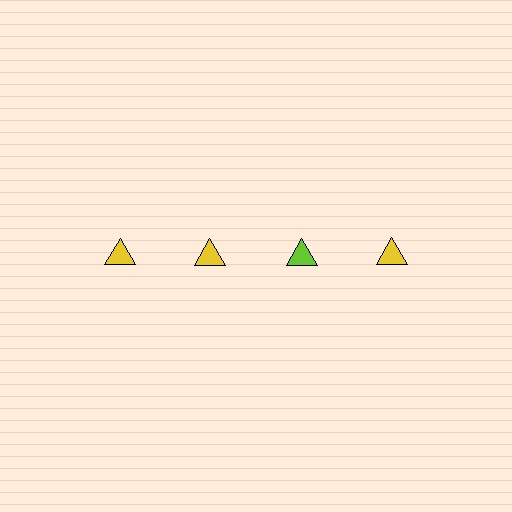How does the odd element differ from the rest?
It has a different color: lime instead of yellow.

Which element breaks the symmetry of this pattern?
The lime triangle in the top row, center column breaks the symmetry. All other shapes are yellow triangles.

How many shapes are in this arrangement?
There are 4 shapes arranged in a grid pattern.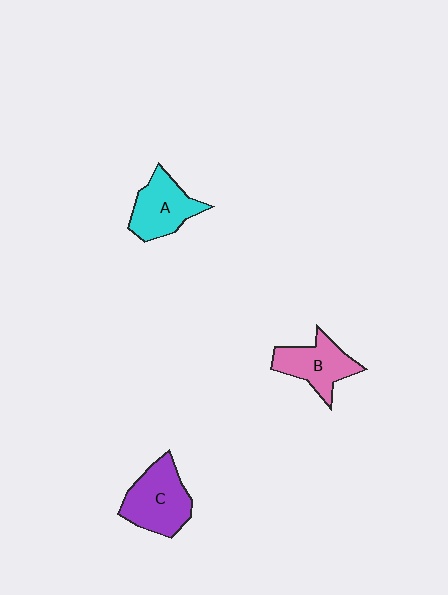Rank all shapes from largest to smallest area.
From largest to smallest: C (purple), A (cyan), B (pink).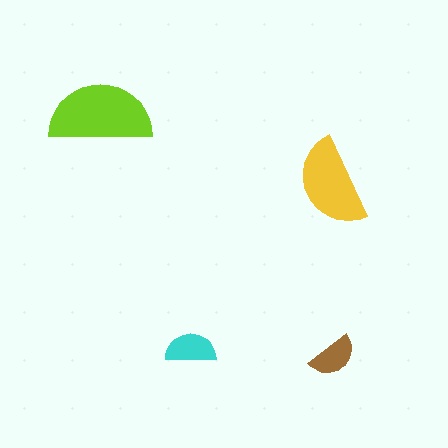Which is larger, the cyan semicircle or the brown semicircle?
The cyan one.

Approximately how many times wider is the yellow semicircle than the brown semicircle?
About 2 times wider.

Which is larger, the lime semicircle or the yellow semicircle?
The lime one.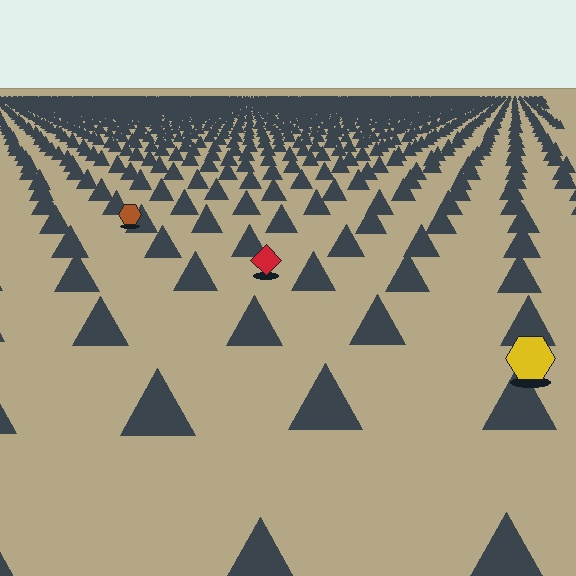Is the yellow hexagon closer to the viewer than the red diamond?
Yes. The yellow hexagon is closer — you can tell from the texture gradient: the ground texture is coarser near it.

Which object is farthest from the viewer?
The brown hexagon is farthest from the viewer. It appears smaller and the ground texture around it is denser.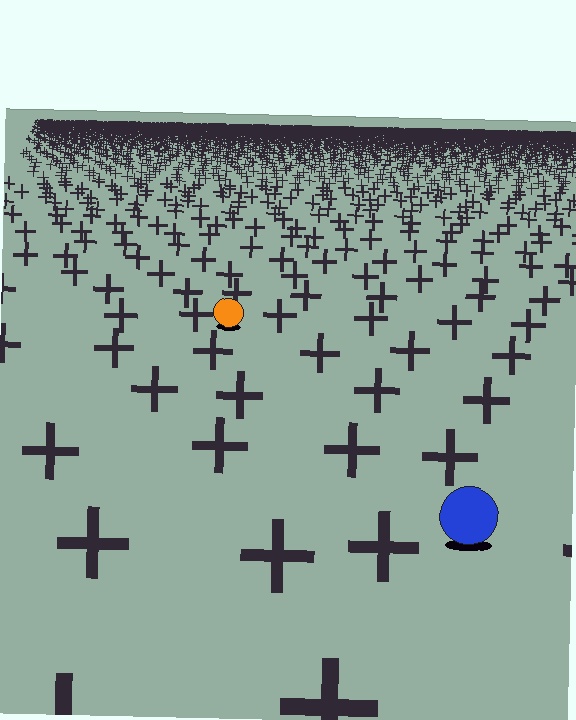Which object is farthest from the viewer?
The orange circle is farthest from the viewer. It appears smaller and the ground texture around it is denser.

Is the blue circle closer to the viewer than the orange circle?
Yes. The blue circle is closer — you can tell from the texture gradient: the ground texture is coarser near it.